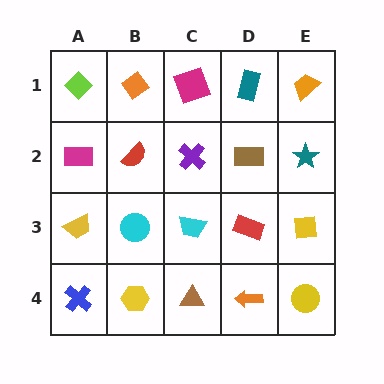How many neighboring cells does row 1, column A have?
2.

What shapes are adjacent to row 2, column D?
A teal rectangle (row 1, column D), a red rectangle (row 3, column D), a purple cross (row 2, column C), a teal star (row 2, column E).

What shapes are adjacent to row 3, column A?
A magenta rectangle (row 2, column A), a blue cross (row 4, column A), a cyan circle (row 3, column B).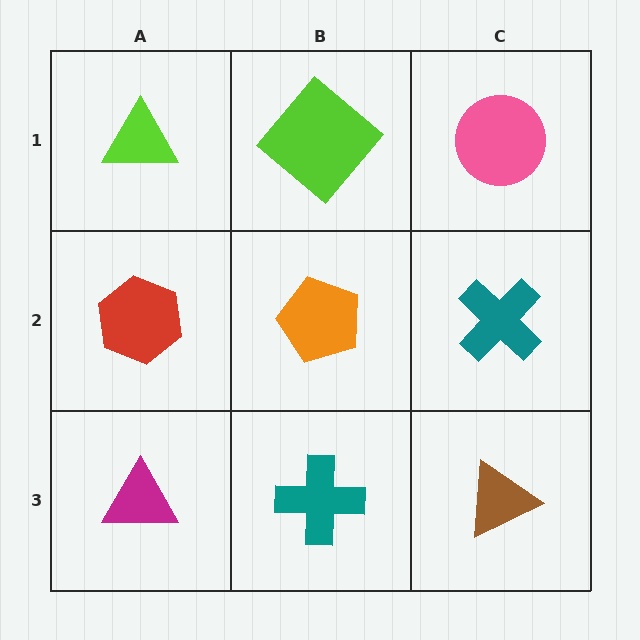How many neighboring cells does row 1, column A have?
2.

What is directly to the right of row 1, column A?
A lime diamond.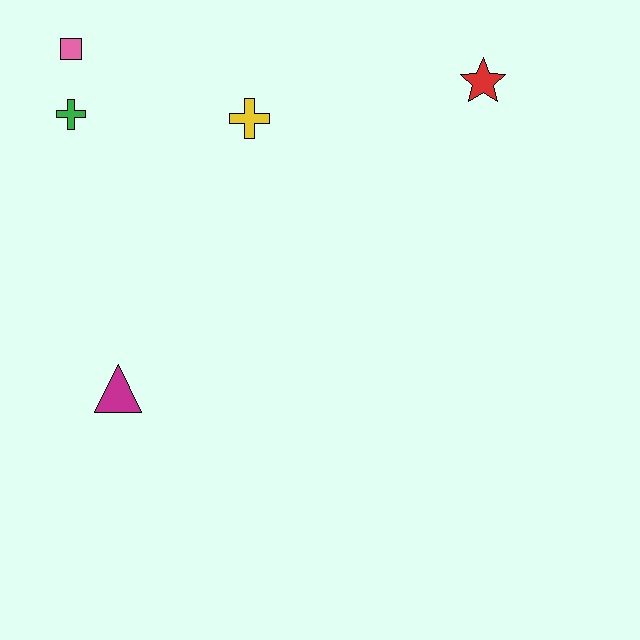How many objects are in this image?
There are 5 objects.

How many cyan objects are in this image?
There are no cyan objects.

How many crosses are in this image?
There are 2 crosses.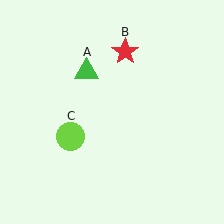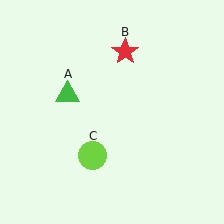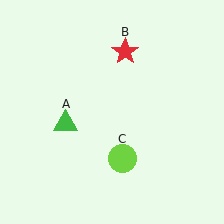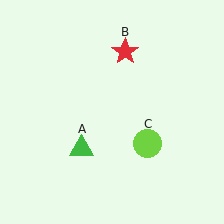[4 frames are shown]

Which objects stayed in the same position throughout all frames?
Red star (object B) remained stationary.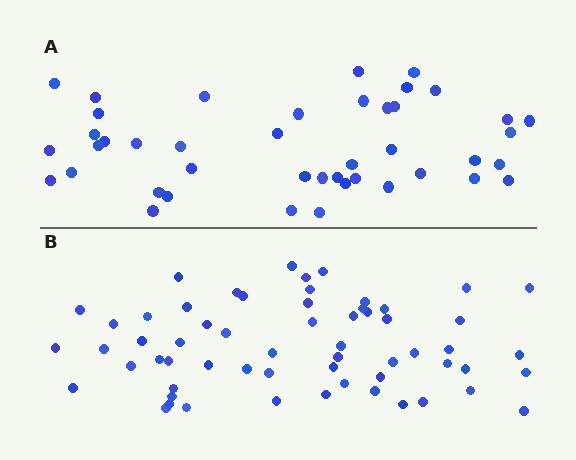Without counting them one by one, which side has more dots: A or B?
Region B (the bottom region) has more dots.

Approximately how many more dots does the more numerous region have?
Region B has approximately 15 more dots than region A.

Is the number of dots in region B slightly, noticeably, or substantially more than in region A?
Region B has noticeably more, but not dramatically so. The ratio is roughly 1.4 to 1.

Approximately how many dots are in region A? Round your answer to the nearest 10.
About 40 dots. (The exact count is 43, which rounds to 40.)